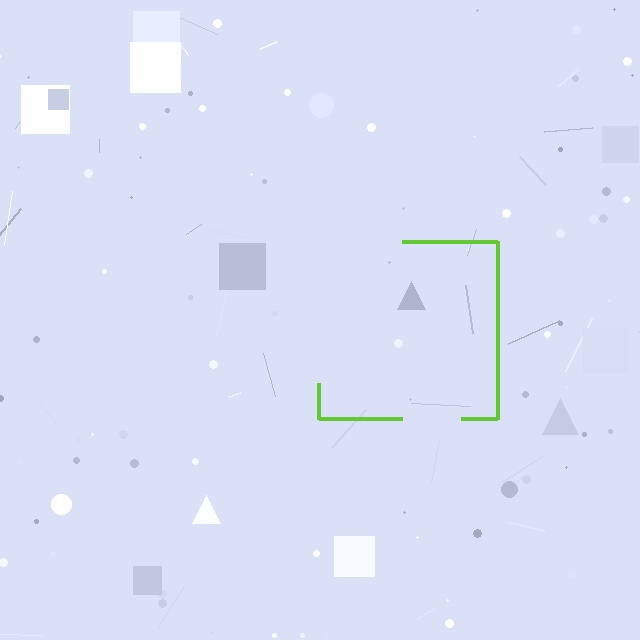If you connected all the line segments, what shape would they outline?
They would outline a square.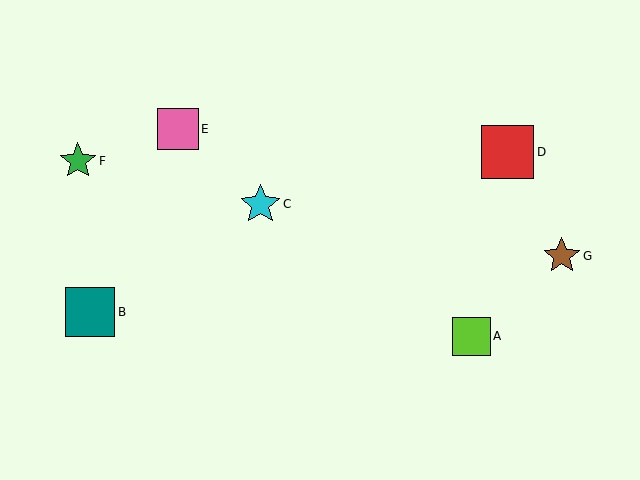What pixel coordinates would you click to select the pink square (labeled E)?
Click at (178, 129) to select the pink square E.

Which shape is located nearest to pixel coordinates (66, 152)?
The green star (labeled F) at (78, 161) is nearest to that location.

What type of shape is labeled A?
Shape A is a lime square.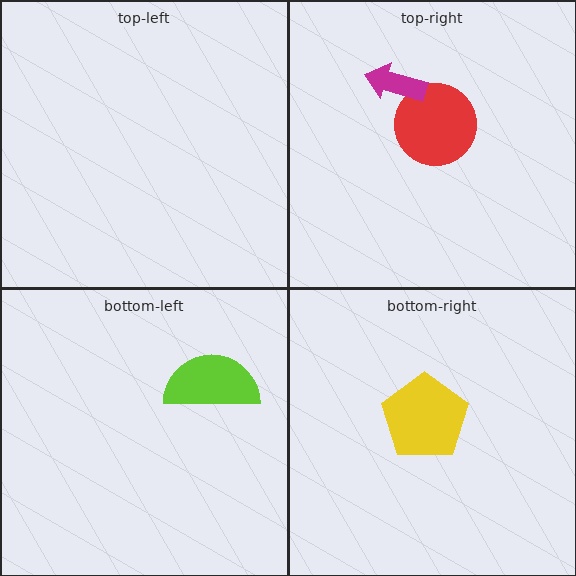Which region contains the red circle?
The top-right region.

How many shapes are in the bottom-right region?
1.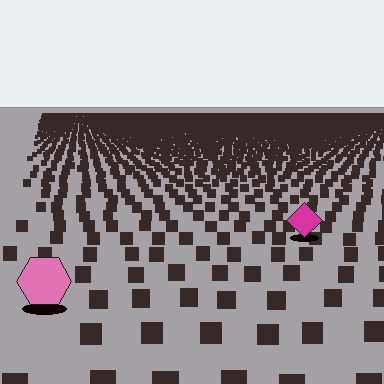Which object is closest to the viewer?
The pink hexagon is closest. The texture marks near it are larger and more spread out.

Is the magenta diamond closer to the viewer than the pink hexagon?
No. The pink hexagon is closer — you can tell from the texture gradient: the ground texture is coarser near it.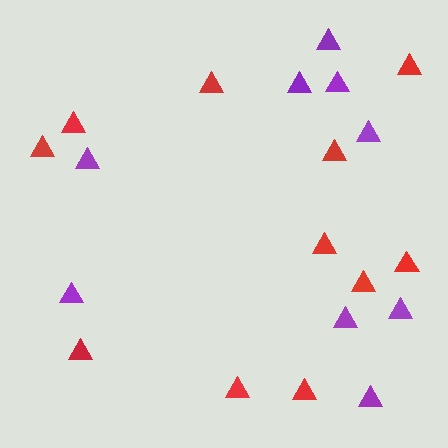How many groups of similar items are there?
There are 2 groups: one group of purple triangles (9) and one group of red triangles (11).